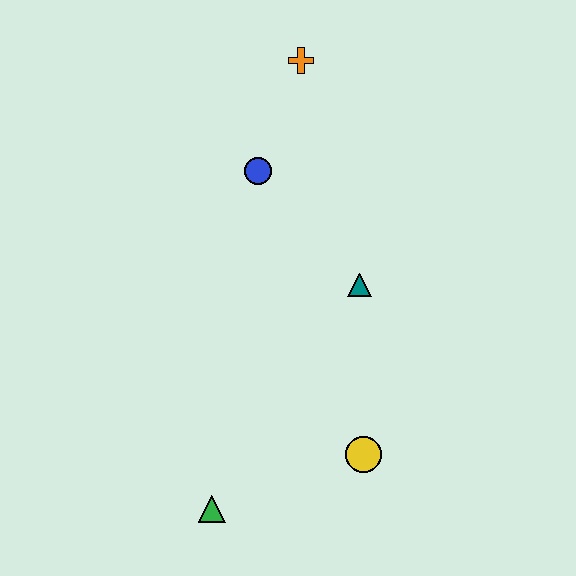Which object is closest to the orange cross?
The blue circle is closest to the orange cross.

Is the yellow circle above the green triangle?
Yes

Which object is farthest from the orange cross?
The green triangle is farthest from the orange cross.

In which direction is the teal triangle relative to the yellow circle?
The teal triangle is above the yellow circle.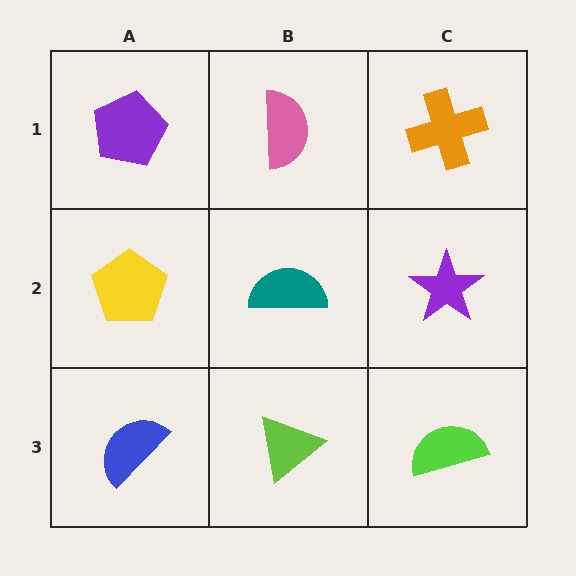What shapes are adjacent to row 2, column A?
A purple pentagon (row 1, column A), a blue semicircle (row 3, column A), a teal semicircle (row 2, column B).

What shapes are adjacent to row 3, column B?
A teal semicircle (row 2, column B), a blue semicircle (row 3, column A), a lime semicircle (row 3, column C).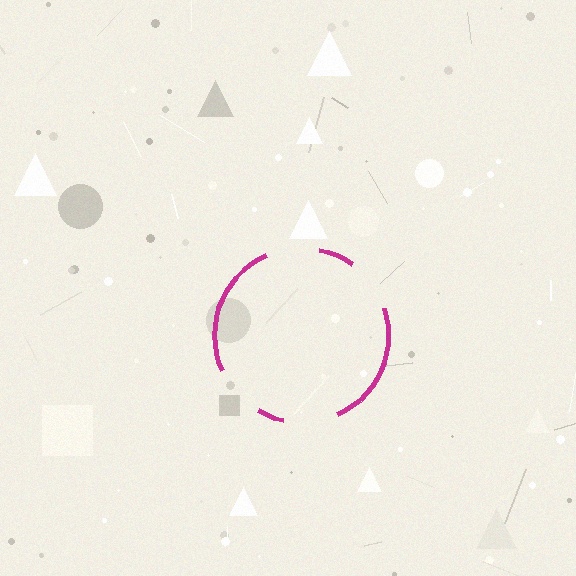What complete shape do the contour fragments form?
The contour fragments form a circle.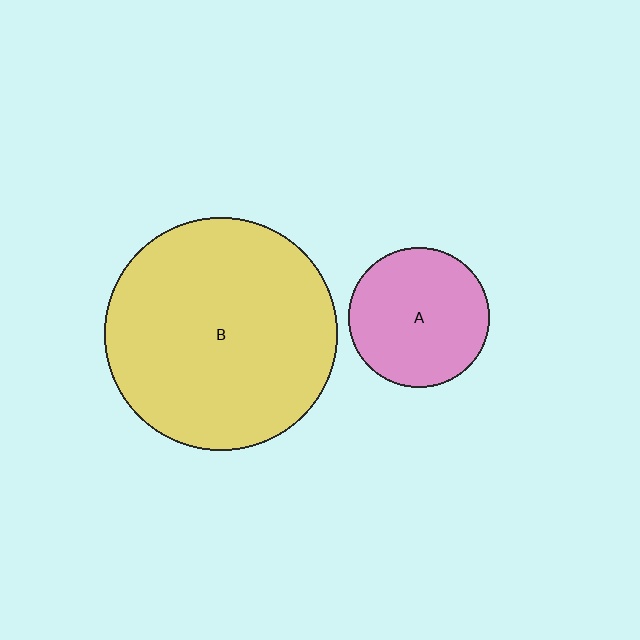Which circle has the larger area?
Circle B (yellow).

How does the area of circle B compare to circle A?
Approximately 2.7 times.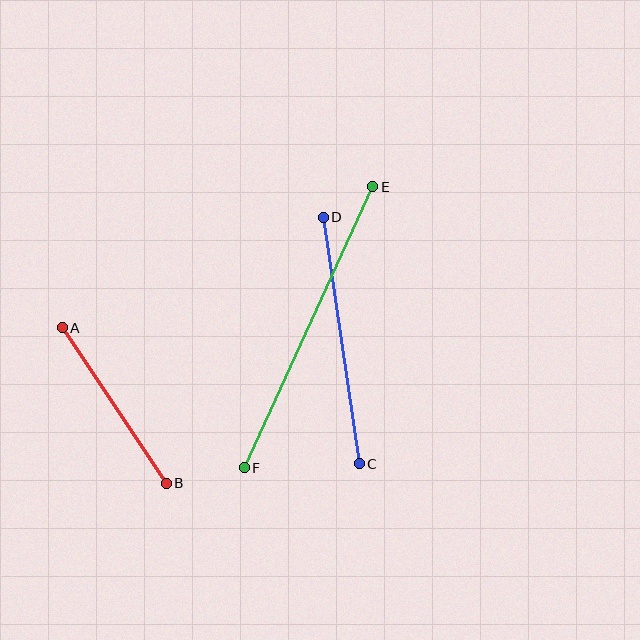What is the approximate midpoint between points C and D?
The midpoint is at approximately (341, 340) pixels.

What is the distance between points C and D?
The distance is approximately 249 pixels.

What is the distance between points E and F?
The distance is approximately 309 pixels.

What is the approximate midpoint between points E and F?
The midpoint is at approximately (308, 327) pixels.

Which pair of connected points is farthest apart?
Points E and F are farthest apart.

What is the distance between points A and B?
The distance is approximately 187 pixels.